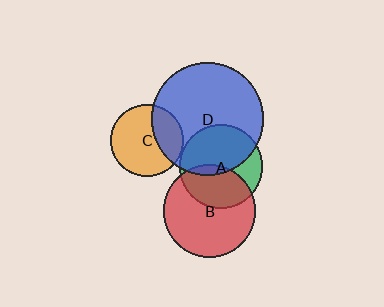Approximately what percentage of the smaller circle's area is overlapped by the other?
Approximately 30%.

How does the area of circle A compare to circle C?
Approximately 1.3 times.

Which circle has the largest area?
Circle D (blue).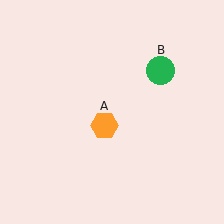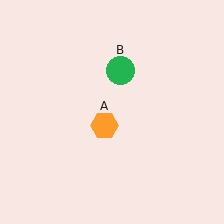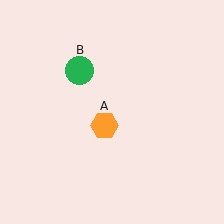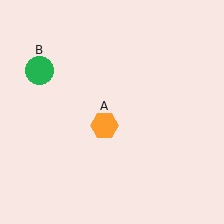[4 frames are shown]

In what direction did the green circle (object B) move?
The green circle (object B) moved left.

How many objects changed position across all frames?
1 object changed position: green circle (object B).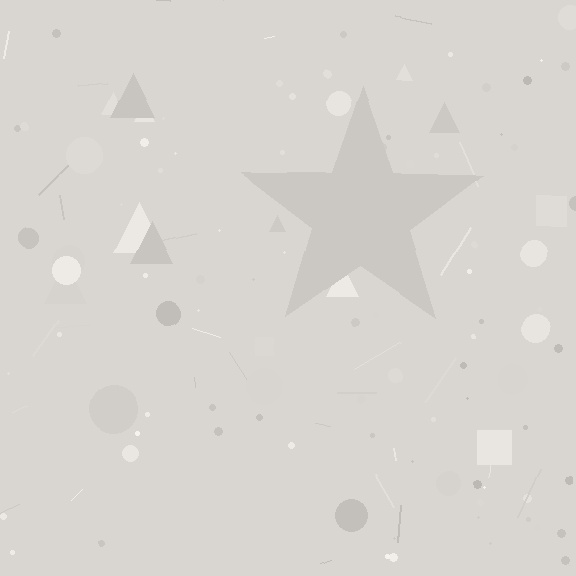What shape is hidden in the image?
A star is hidden in the image.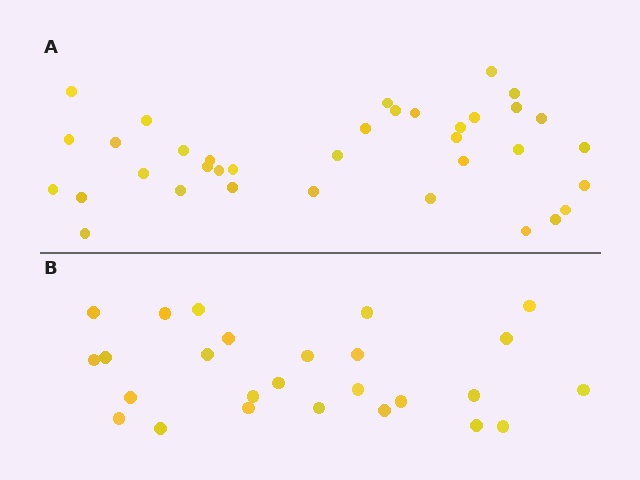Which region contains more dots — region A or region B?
Region A (the top region) has more dots.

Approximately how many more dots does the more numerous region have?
Region A has roughly 10 or so more dots than region B.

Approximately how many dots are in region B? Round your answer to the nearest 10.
About 30 dots. (The exact count is 26, which rounds to 30.)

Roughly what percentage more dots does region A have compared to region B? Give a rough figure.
About 40% more.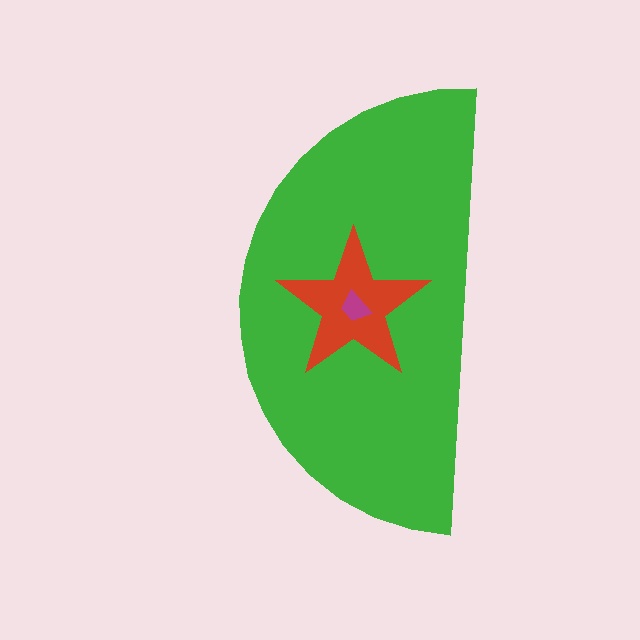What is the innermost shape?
The magenta trapezoid.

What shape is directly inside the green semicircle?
The red star.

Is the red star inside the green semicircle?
Yes.